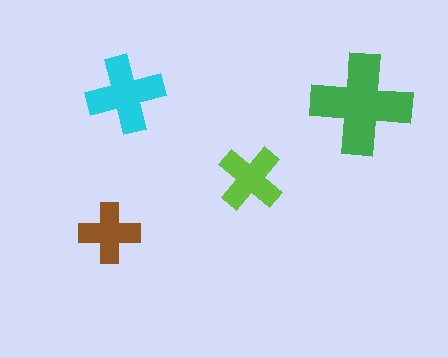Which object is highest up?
The cyan cross is topmost.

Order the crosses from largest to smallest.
the green one, the cyan one, the lime one, the brown one.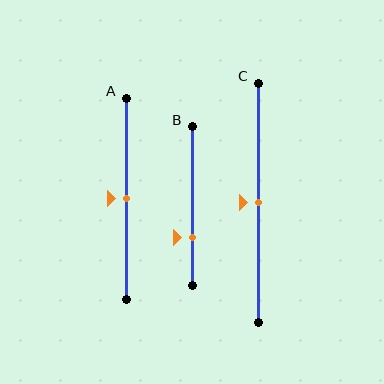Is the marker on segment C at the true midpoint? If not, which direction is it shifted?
Yes, the marker on segment C is at the true midpoint.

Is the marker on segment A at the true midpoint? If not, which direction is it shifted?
Yes, the marker on segment A is at the true midpoint.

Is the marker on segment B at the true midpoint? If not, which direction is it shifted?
No, the marker on segment B is shifted downward by about 20% of the segment length.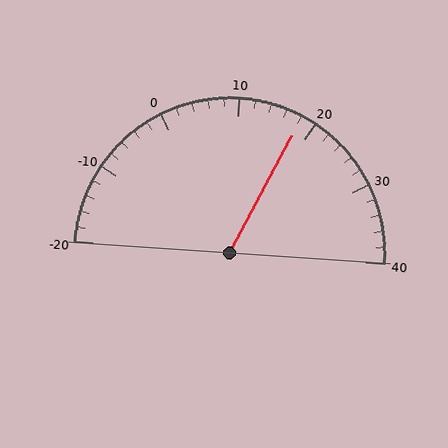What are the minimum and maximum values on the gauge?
The gauge ranges from -20 to 40.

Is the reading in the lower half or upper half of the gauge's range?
The reading is in the upper half of the range (-20 to 40).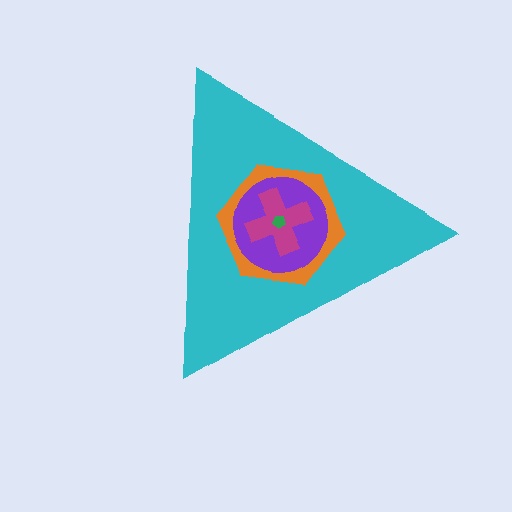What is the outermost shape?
The cyan triangle.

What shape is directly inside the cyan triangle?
The orange hexagon.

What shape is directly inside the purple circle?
The magenta cross.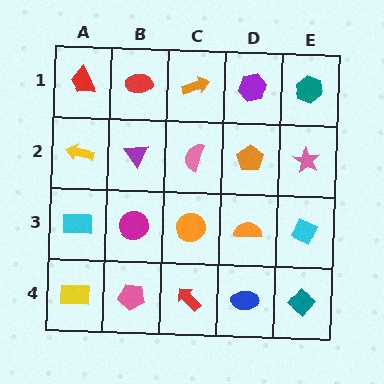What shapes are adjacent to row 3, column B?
A purple triangle (row 2, column B), a pink pentagon (row 4, column B), a cyan rectangle (row 3, column A), an orange circle (row 3, column C).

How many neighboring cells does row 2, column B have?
4.